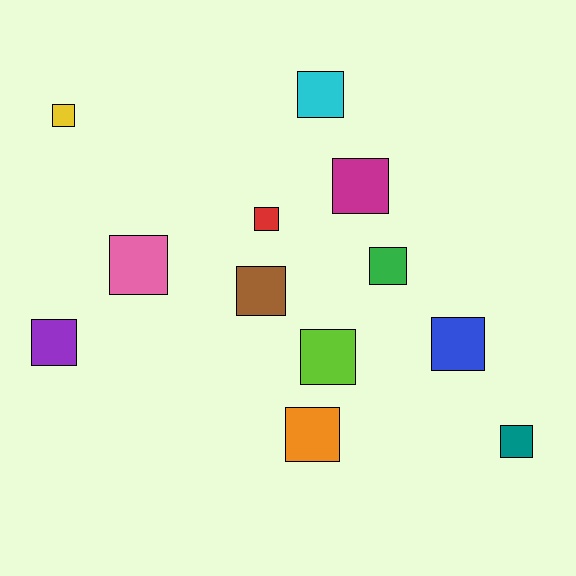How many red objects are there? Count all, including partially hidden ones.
There is 1 red object.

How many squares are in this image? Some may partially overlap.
There are 12 squares.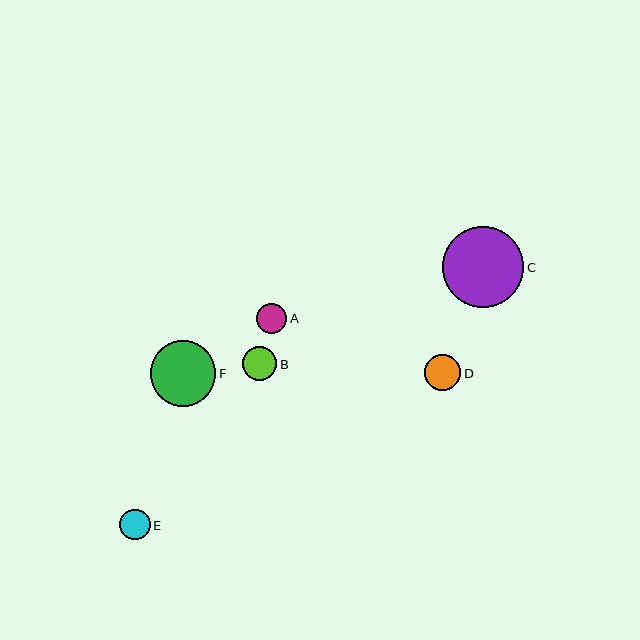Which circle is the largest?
Circle C is the largest with a size of approximately 81 pixels.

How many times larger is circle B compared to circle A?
Circle B is approximately 1.1 times the size of circle A.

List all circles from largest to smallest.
From largest to smallest: C, F, D, B, E, A.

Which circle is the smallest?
Circle A is the smallest with a size of approximately 30 pixels.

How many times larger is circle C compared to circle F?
Circle C is approximately 1.2 times the size of circle F.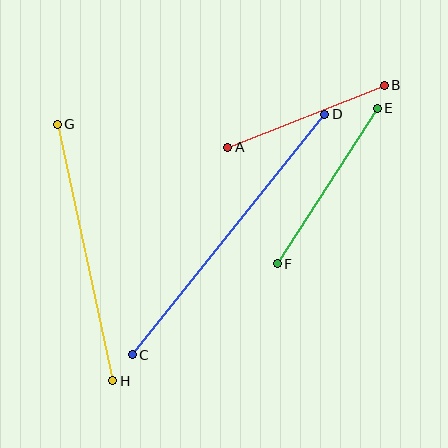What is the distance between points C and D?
The distance is approximately 308 pixels.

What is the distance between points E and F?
The distance is approximately 185 pixels.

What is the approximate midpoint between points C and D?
The midpoint is at approximately (228, 235) pixels.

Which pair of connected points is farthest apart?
Points C and D are farthest apart.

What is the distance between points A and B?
The distance is approximately 168 pixels.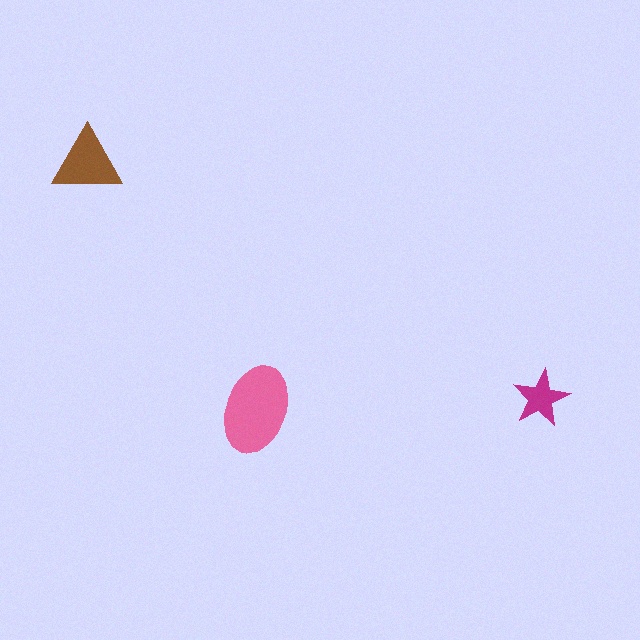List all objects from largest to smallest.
The pink ellipse, the brown triangle, the magenta star.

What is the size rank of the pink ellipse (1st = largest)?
1st.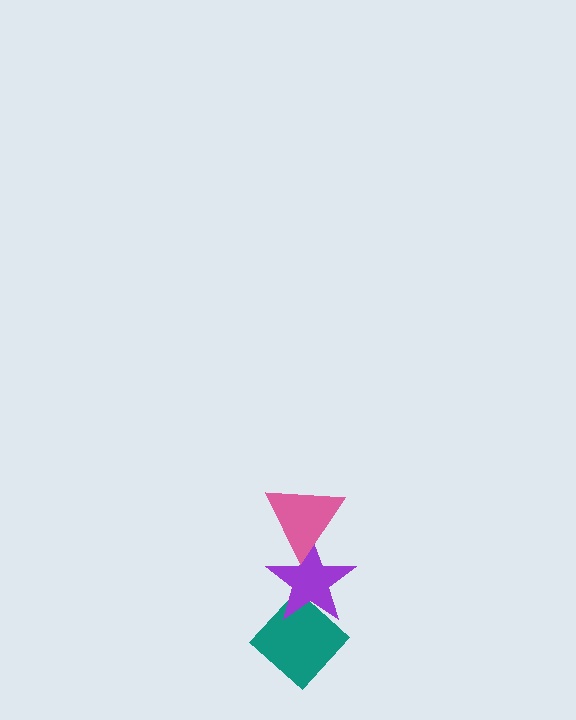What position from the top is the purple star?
The purple star is 2nd from the top.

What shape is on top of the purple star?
The pink triangle is on top of the purple star.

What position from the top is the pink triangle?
The pink triangle is 1st from the top.